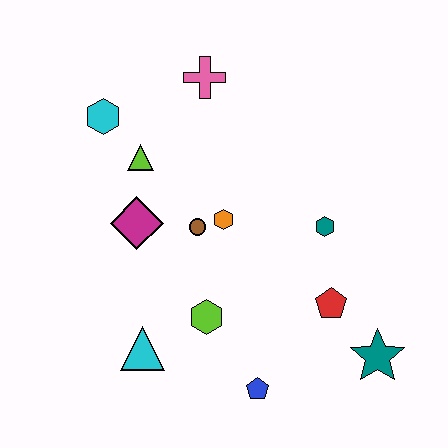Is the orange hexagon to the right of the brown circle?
Yes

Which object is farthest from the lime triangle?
The teal star is farthest from the lime triangle.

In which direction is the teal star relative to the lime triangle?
The teal star is to the right of the lime triangle.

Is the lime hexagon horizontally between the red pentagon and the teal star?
No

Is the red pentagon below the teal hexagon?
Yes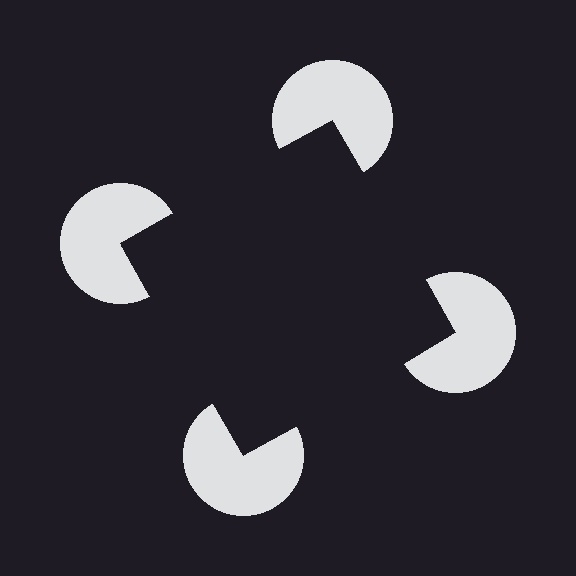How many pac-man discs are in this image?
There are 4 — one at each vertex of the illusory square.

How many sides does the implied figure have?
4 sides.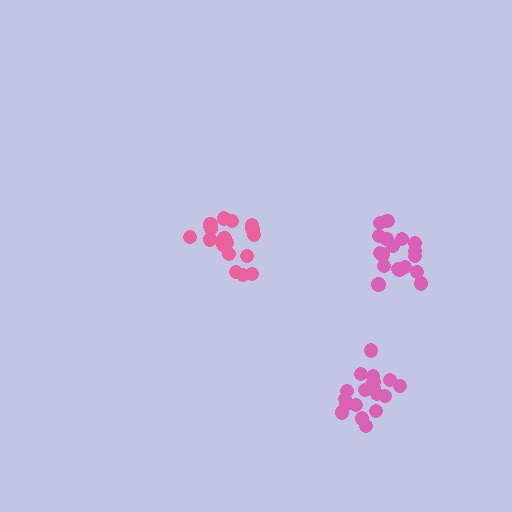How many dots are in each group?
Group 1: 19 dots, Group 2: 18 dots, Group 3: 18 dots (55 total).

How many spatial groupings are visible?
There are 3 spatial groupings.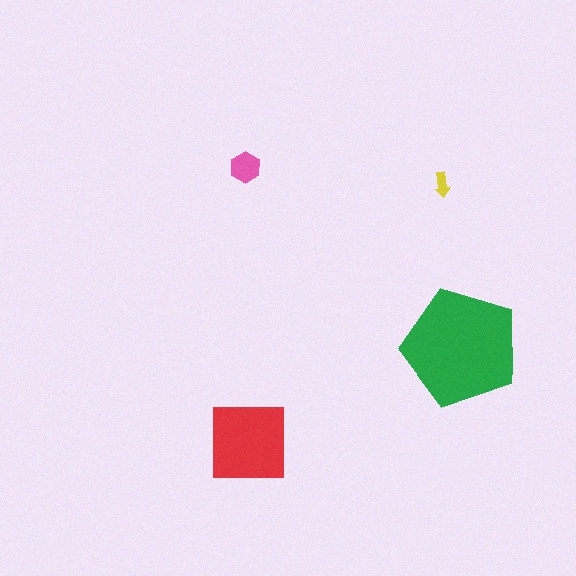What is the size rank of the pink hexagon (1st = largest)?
3rd.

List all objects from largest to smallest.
The green pentagon, the red square, the pink hexagon, the yellow arrow.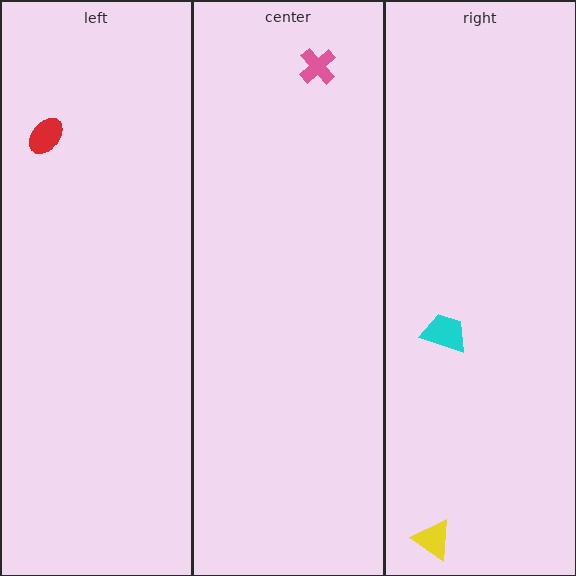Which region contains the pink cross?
The center region.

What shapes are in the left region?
The red ellipse.